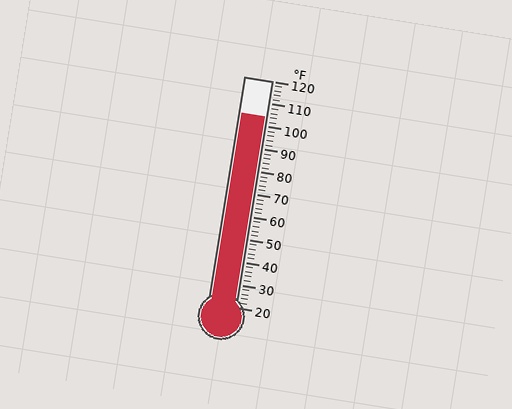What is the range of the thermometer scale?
The thermometer scale ranges from 20°F to 120°F.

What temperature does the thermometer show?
The thermometer shows approximately 104°F.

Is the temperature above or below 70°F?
The temperature is above 70°F.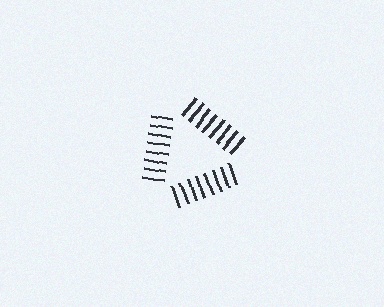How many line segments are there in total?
24 — 8 along each of the 3 edges.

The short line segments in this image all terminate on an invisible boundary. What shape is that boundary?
An illusory triangle — the line segments terminate on its edges but no continuous stroke is drawn.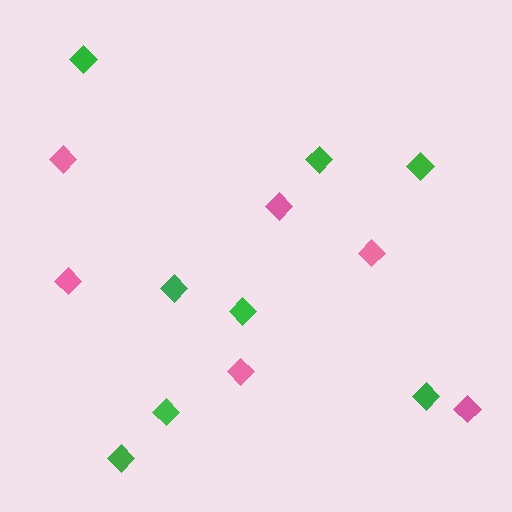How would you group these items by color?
There are 2 groups: one group of green diamonds (8) and one group of pink diamonds (6).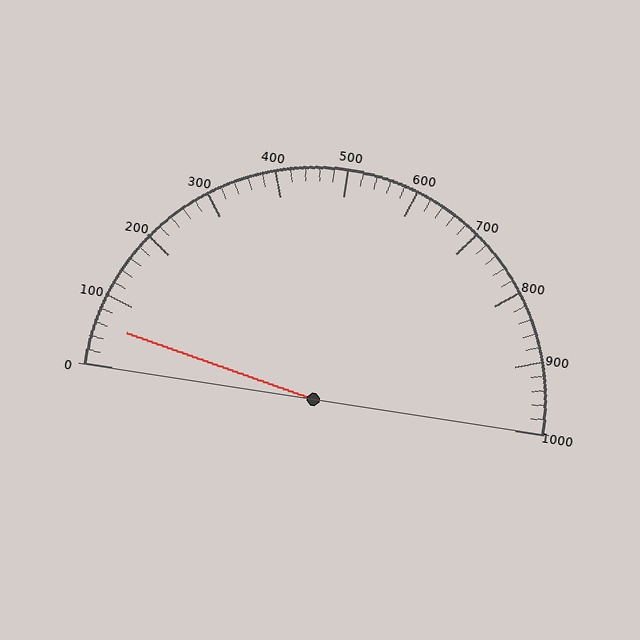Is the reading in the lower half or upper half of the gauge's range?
The reading is in the lower half of the range (0 to 1000).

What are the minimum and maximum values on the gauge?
The gauge ranges from 0 to 1000.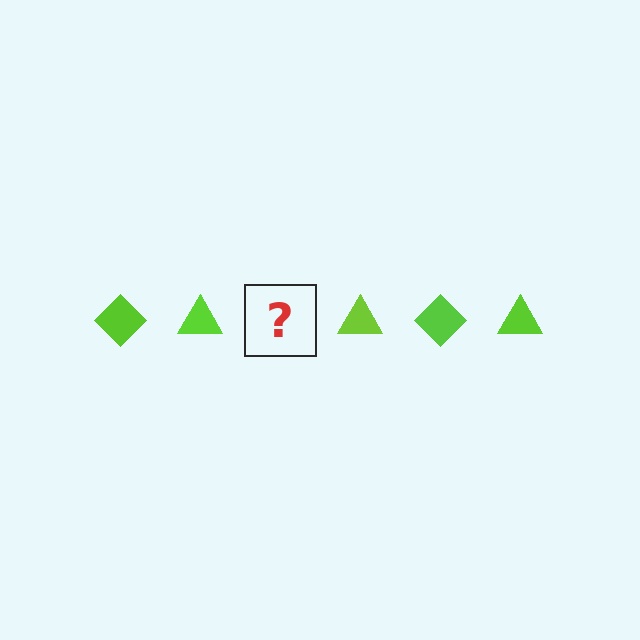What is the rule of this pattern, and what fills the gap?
The rule is that the pattern cycles through diamond, triangle shapes in lime. The gap should be filled with a lime diamond.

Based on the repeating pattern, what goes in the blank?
The blank should be a lime diamond.